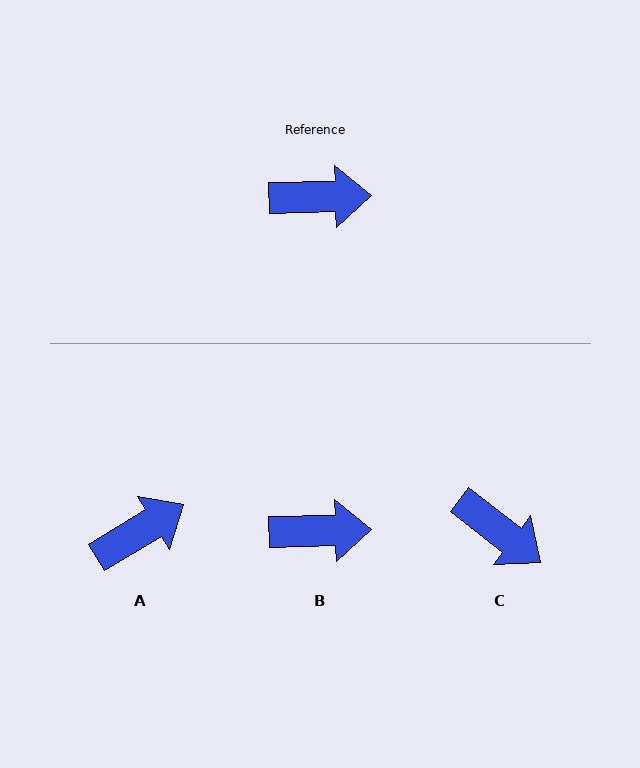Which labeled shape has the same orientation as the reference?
B.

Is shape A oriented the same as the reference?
No, it is off by about 30 degrees.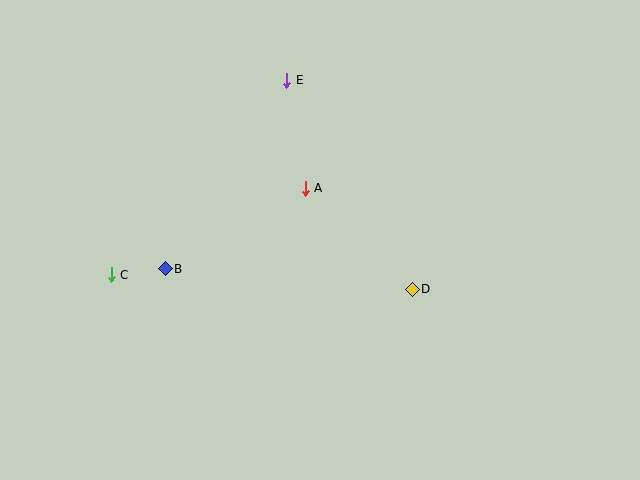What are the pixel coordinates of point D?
Point D is at (412, 289).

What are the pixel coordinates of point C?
Point C is at (111, 275).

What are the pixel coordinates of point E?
Point E is at (287, 80).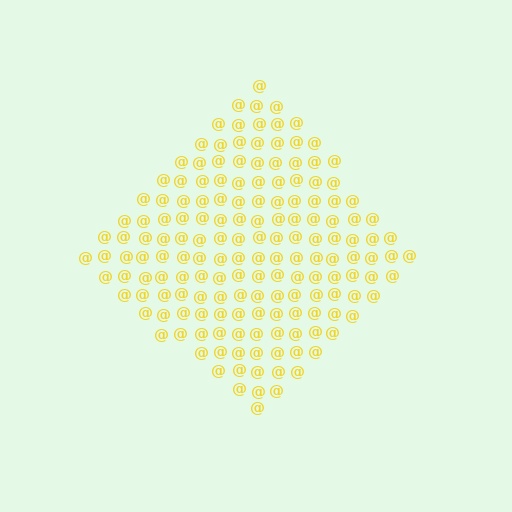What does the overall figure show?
The overall figure shows a diamond.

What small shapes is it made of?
It is made of small at signs.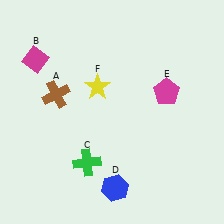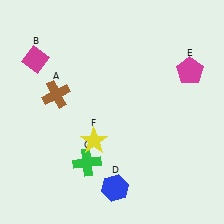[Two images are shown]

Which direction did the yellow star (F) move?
The yellow star (F) moved down.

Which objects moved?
The objects that moved are: the magenta pentagon (E), the yellow star (F).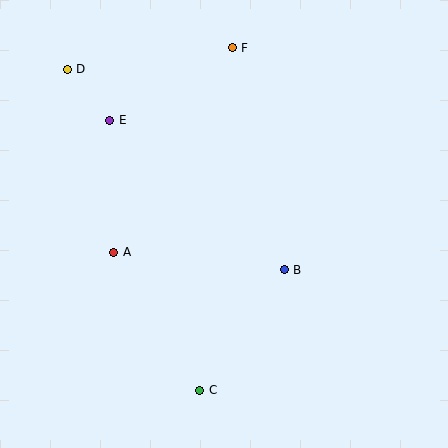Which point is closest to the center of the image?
Point B at (284, 270) is closest to the center.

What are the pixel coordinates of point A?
Point A is at (114, 252).